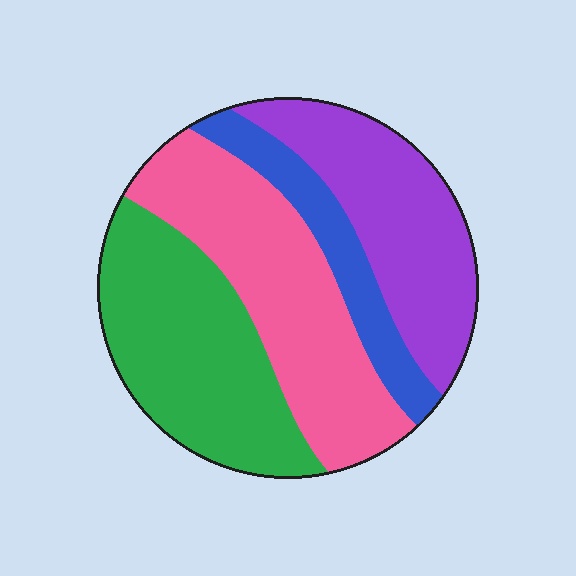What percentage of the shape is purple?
Purple takes up between a sixth and a third of the shape.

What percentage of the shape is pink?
Pink covers roughly 30% of the shape.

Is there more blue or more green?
Green.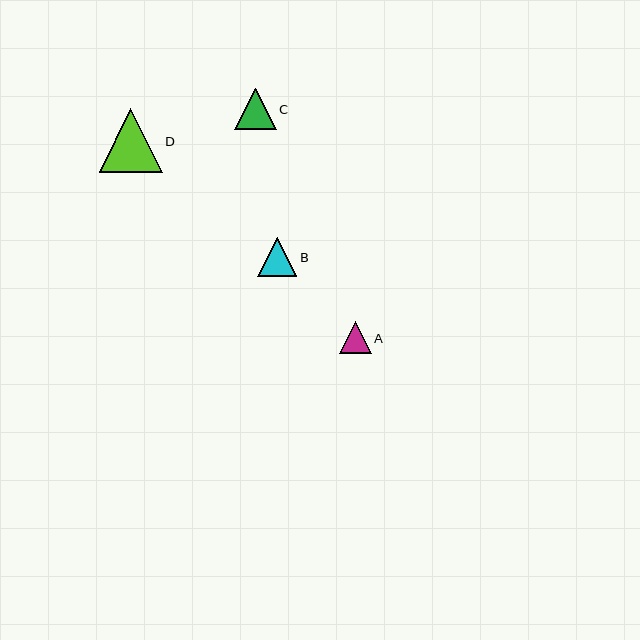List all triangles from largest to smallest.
From largest to smallest: D, C, B, A.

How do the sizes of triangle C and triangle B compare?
Triangle C and triangle B are approximately the same size.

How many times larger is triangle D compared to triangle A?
Triangle D is approximately 2.0 times the size of triangle A.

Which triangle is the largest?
Triangle D is the largest with a size of approximately 63 pixels.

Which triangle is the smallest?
Triangle A is the smallest with a size of approximately 32 pixels.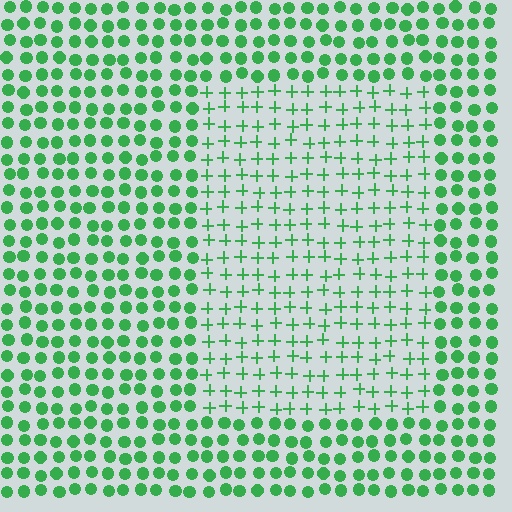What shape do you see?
I see a rectangle.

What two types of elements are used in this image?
The image uses plus signs inside the rectangle region and circles outside it.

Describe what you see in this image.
The image is filled with small green elements arranged in a uniform grid. A rectangle-shaped region contains plus signs, while the surrounding area contains circles. The boundary is defined purely by the change in element shape.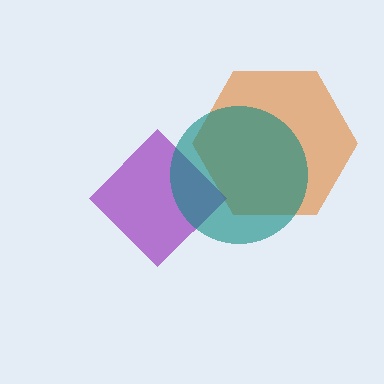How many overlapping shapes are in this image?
There are 3 overlapping shapes in the image.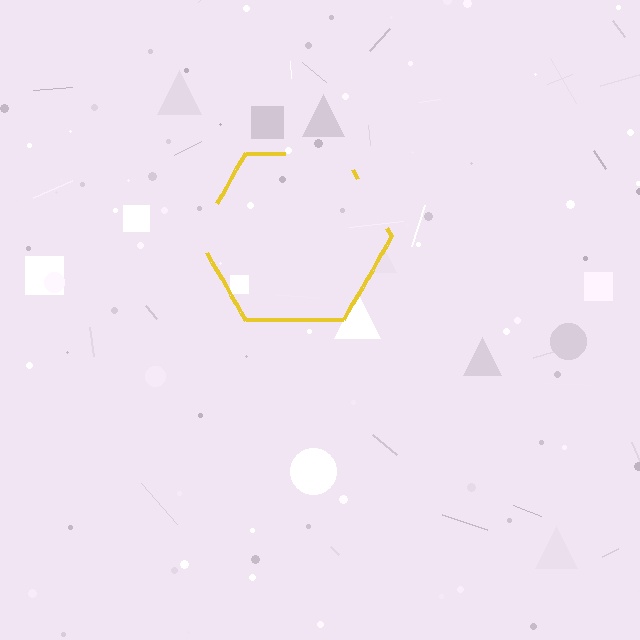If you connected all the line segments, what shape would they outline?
They would outline a hexagon.